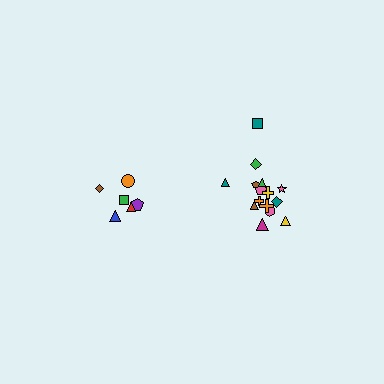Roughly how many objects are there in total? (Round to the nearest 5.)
Roughly 20 objects in total.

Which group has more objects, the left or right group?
The right group.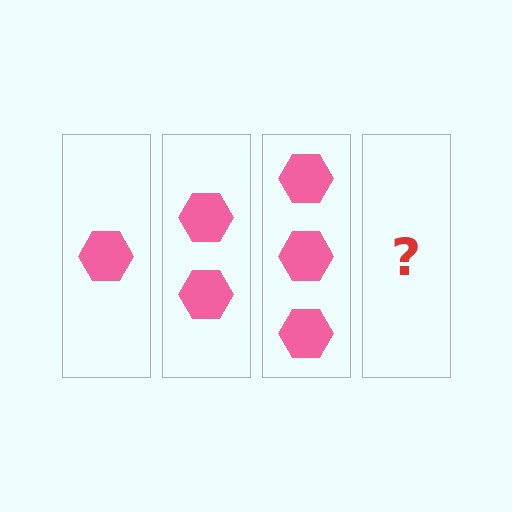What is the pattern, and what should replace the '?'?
The pattern is that each step adds one more hexagon. The '?' should be 4 hexagons.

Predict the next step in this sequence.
The next step is 4 hexagons.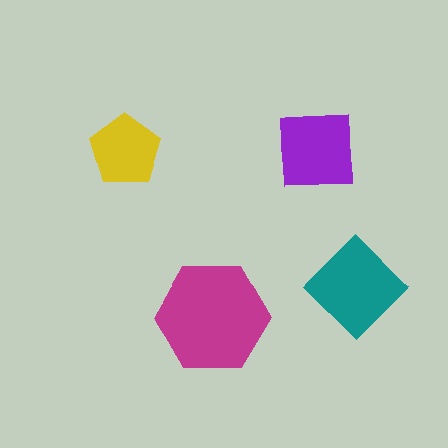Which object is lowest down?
The magenta hexagon is bottommost.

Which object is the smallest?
The yellow pentagon.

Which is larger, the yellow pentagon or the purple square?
The purple square.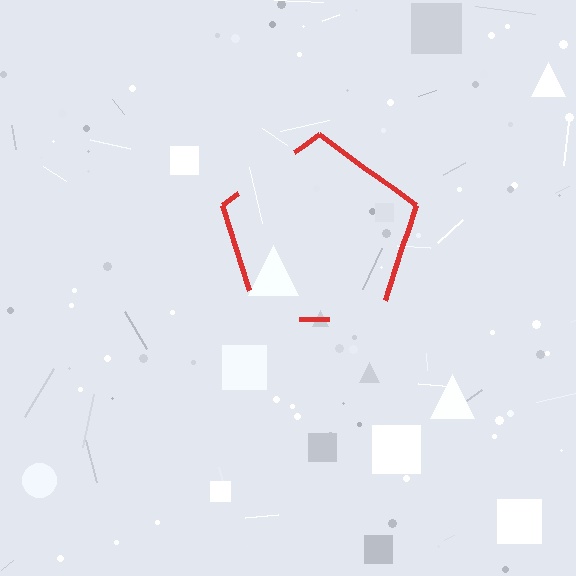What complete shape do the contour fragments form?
The contour fragments form a pentagon.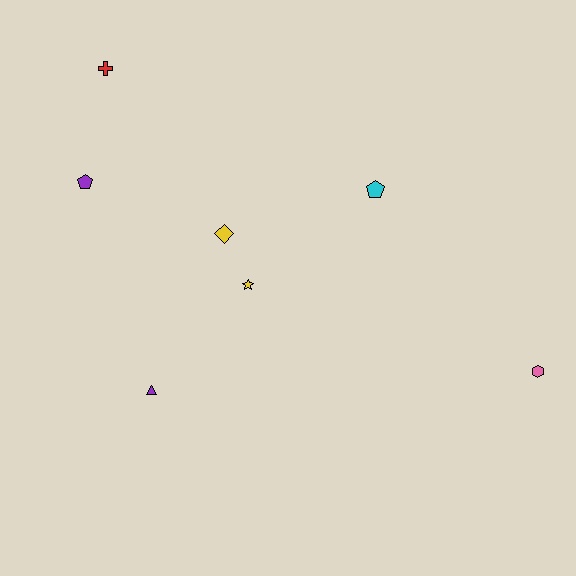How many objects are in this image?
There are 7 objects.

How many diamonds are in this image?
There is 1 diamond.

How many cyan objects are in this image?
There is 1 cyan object.